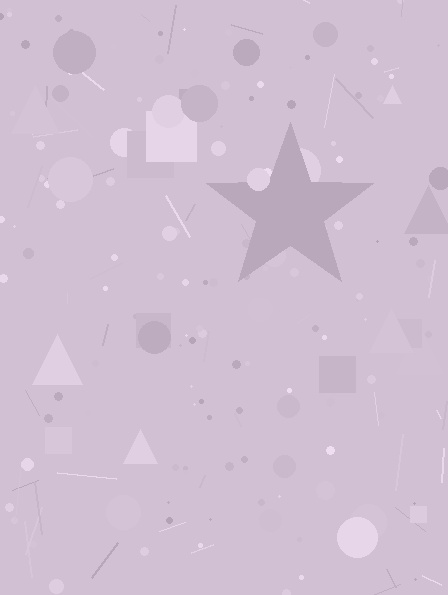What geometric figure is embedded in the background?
A star is embedded in the background.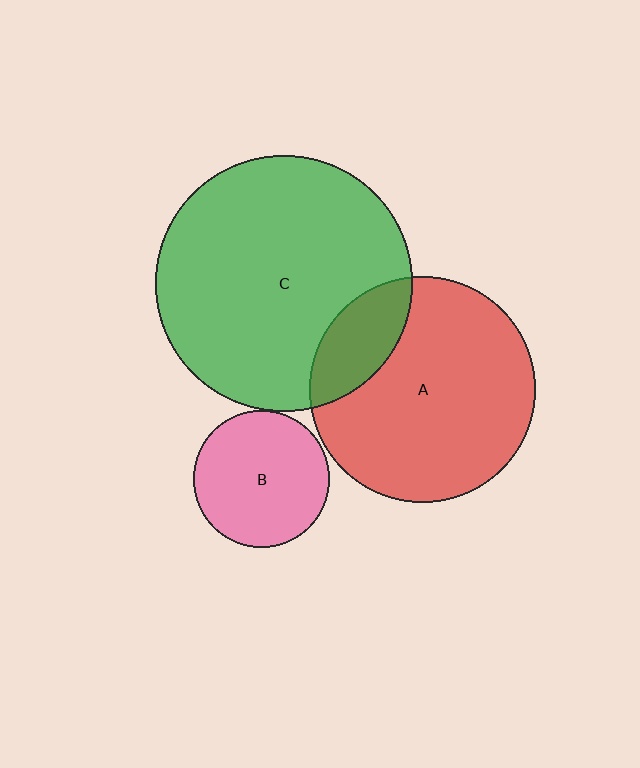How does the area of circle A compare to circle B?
Approximately 2.7 times.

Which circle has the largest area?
Circle C (green).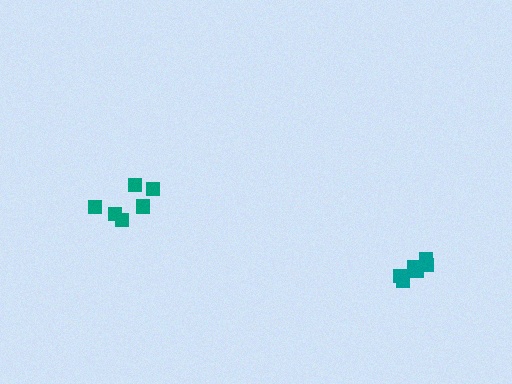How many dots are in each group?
Group 1: 6 dots, Group 2: 6 dots (12 total).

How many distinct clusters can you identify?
There are 2 distinct clusters.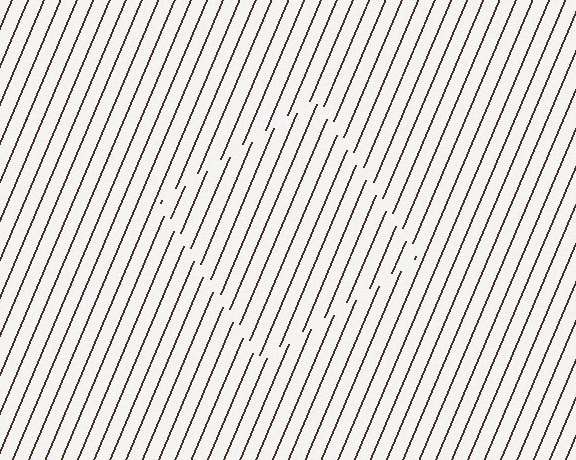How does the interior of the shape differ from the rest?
The interior of the shape contains the same grating, shifted by half a period — the contour is defined by the phase discontinuity where line-ends from the inner and outer gratings abut.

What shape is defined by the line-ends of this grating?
An illusory square. The interior of the shape contains the same grating, shifted by half a period — the contour is defined by the phase discontinuity where line-ends from the inner and outer gratings abut.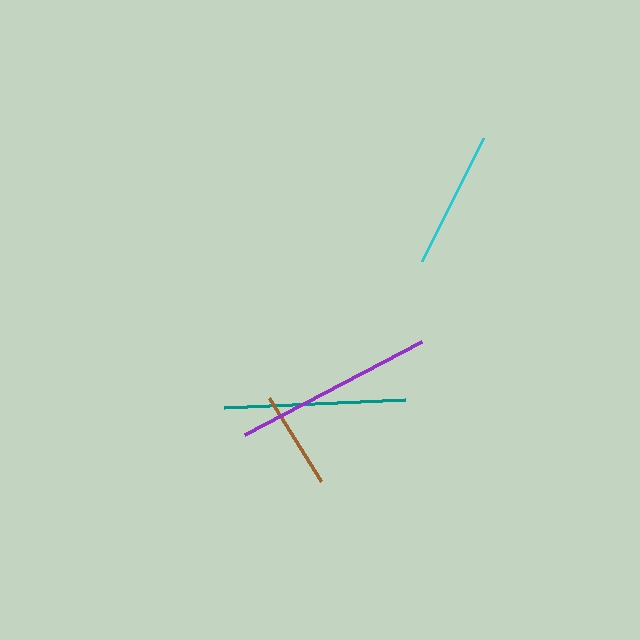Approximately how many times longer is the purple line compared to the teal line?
The purple line is approximately 1.1 times the length of the teal line.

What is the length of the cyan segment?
The cyan segment is approximately 137 pixels long.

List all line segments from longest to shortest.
From longest to shortest: purple, teal, cyan, brown.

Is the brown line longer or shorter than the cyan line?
The cyan line is longer than the brown line.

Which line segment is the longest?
The purple line is the longest at approximately 200 pixels.